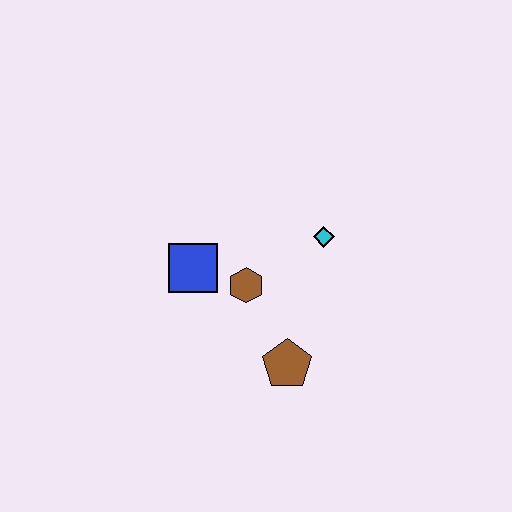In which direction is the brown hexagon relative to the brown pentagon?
The brown hexagon is above the brown pentagon.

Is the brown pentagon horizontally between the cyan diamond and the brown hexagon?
Yes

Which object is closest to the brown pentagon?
The brown hexagon is closest to the brown pentagon.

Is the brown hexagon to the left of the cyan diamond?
Yes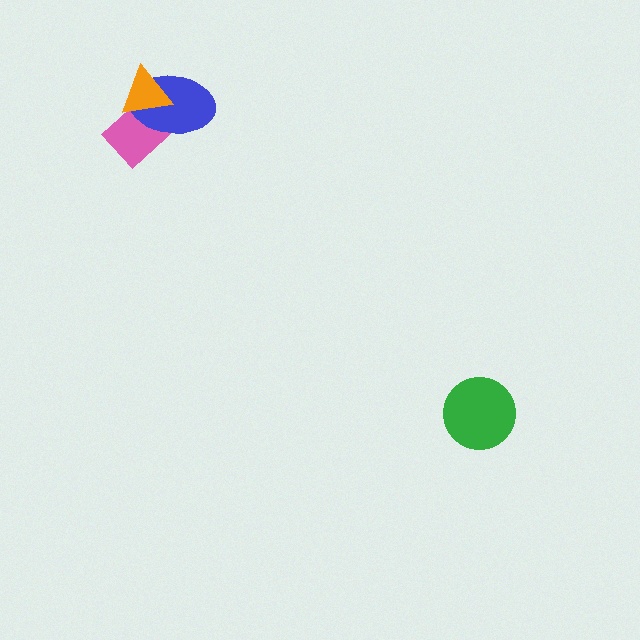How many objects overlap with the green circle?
0 objects overlap with the green circle.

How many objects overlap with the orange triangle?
2 objects overlap with the orange triangle.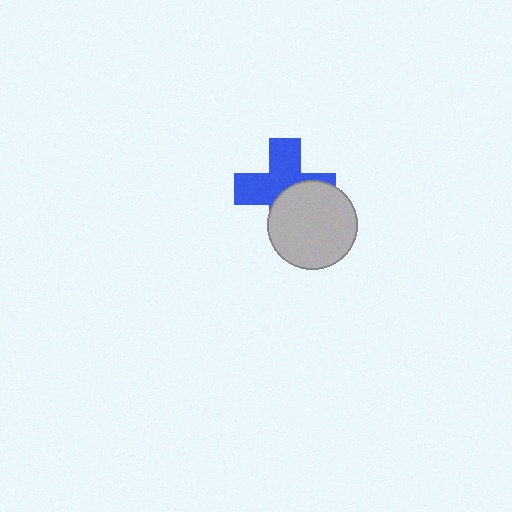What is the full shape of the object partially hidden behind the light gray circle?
The partially hidden object is a blue cross.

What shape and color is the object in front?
The object in front is a light gray circle.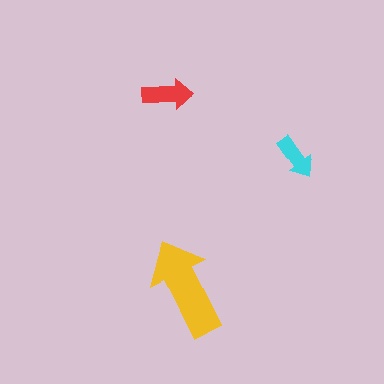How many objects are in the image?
There are 3 objects in the image.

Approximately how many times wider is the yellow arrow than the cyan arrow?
About 2 times wider.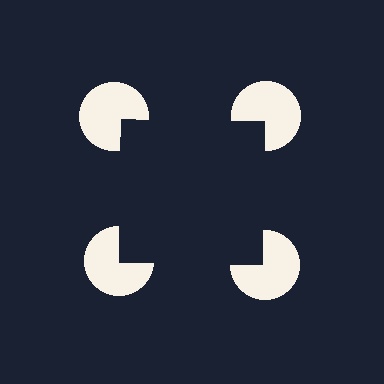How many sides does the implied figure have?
4 sides.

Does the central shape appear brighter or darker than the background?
It typically appears slightly darker than the background, even though no actual brightness change is drawn.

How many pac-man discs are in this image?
There are 4 — one at each vertex of the illusory square.